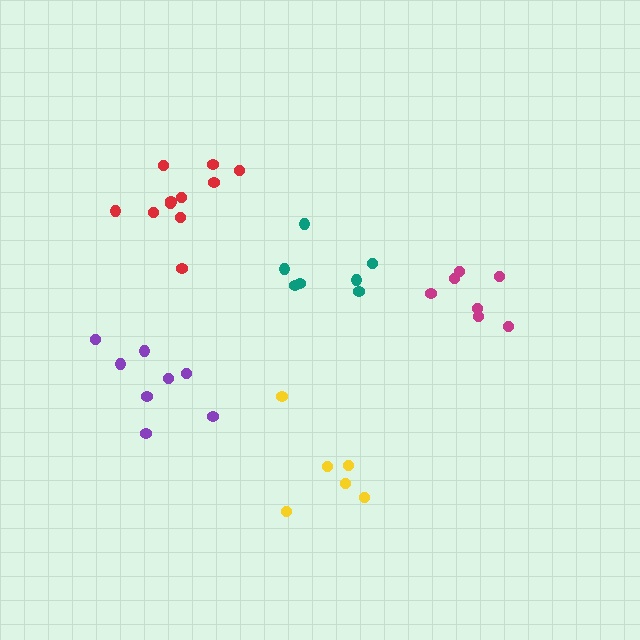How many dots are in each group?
Group 1: 8 dots, Group 2: 6 dots, Group 3: 11 dots, Group 4: 7 dots, Group 5: 7 dots (39 total).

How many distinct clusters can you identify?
There are 5 distinct clusters.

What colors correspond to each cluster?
The clusters are colored: purple, yellow, red, teal, magenta.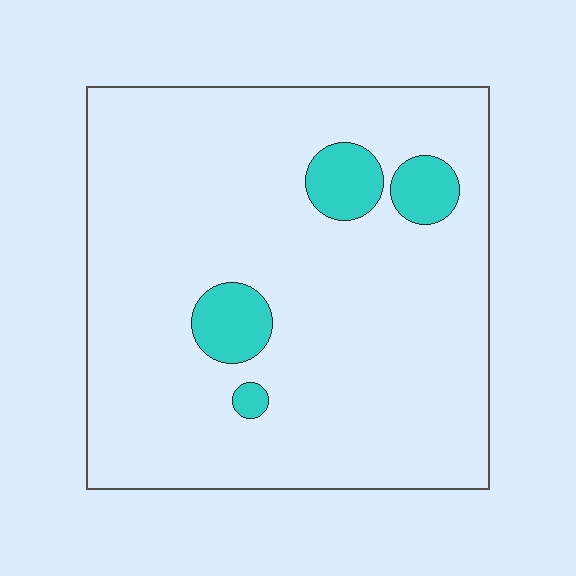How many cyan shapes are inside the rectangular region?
4.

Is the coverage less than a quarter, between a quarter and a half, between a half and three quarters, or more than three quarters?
Less than a quarter.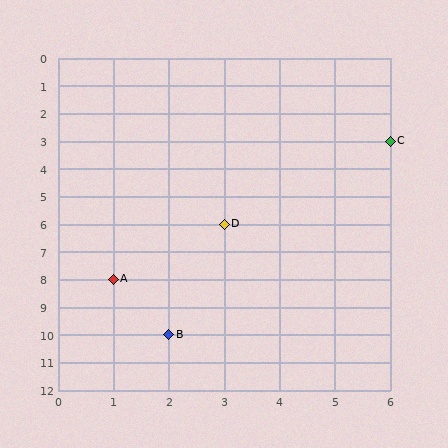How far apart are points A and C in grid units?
Points A and C are 5 columns and 5 rows apart (about 7.1 grid units diagonally).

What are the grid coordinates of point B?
Point B is at grid coordinates (2, 10).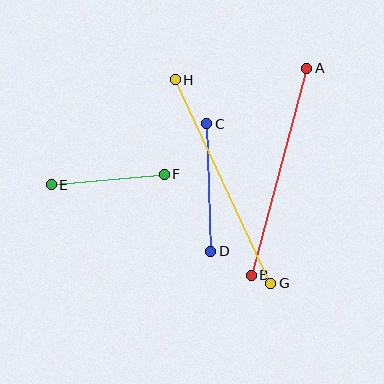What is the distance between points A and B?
The distance is approximately 214 pixels.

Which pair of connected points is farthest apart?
Points G and H are farthest apart.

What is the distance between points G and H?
The distance is approximately 225 pixels.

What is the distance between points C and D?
The distance is approximately 128 pixels.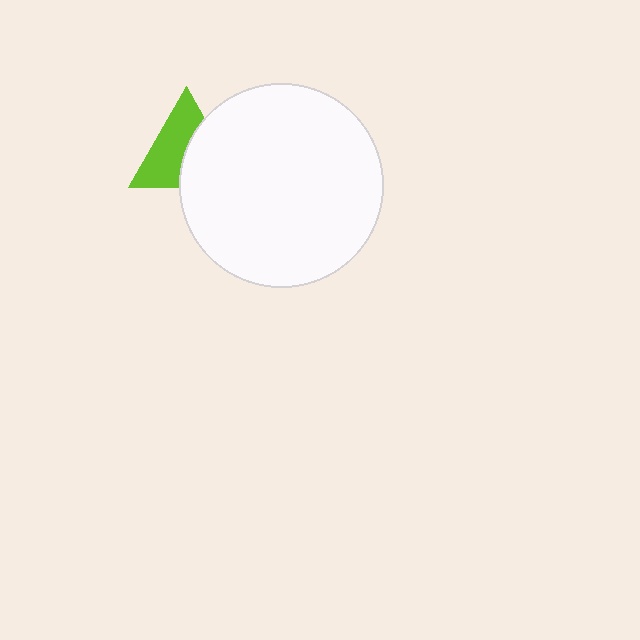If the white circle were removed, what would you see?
You would see the complete lime triangle.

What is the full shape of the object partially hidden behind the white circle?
The partially hidden object is a lime triangle.